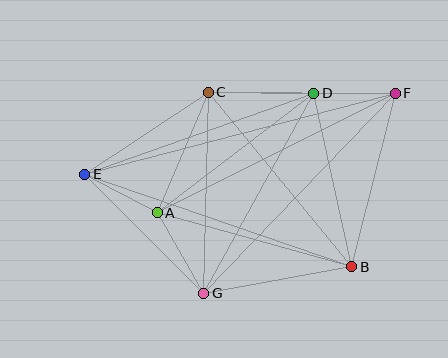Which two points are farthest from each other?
Points E and F are farthest from each other.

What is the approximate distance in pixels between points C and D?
The distance between C and D is approximately 105 pixels.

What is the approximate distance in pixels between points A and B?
The distance between A and B is approximately 202 pixels.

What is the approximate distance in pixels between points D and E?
The distance between D and E is approximately 243 pixels.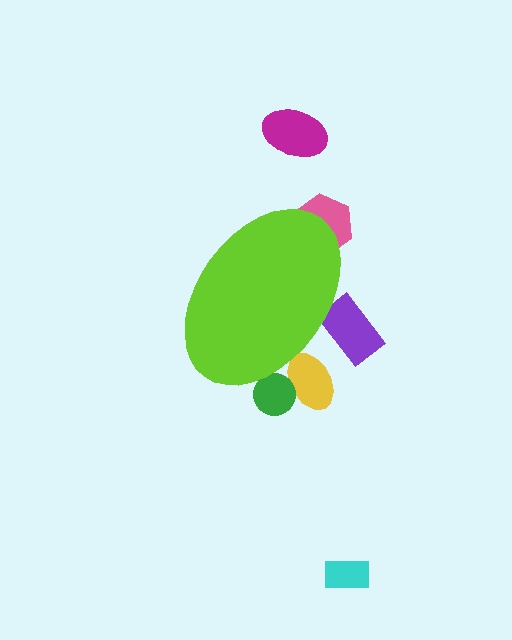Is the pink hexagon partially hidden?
Yes, the pink hexagon is partially hidden behind the lime ellipse.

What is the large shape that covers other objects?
A lime ellipse.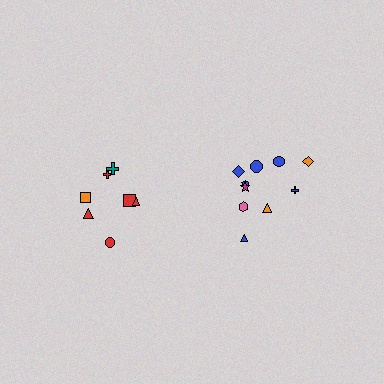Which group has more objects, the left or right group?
The right group.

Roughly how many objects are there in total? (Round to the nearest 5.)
Roughly 15 objects in total.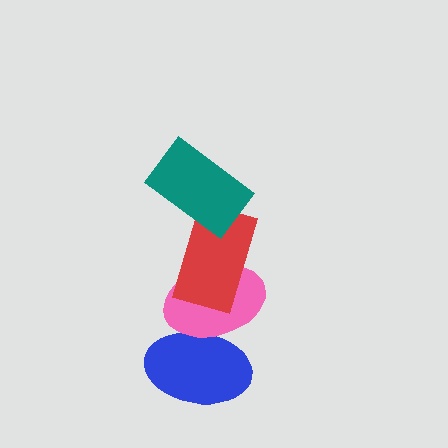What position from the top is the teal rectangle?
The teal rectangle is 1st from the top.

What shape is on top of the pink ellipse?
The red rectangle is on top of the pink ellipse.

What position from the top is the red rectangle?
The red rectangle is 2nd from the top.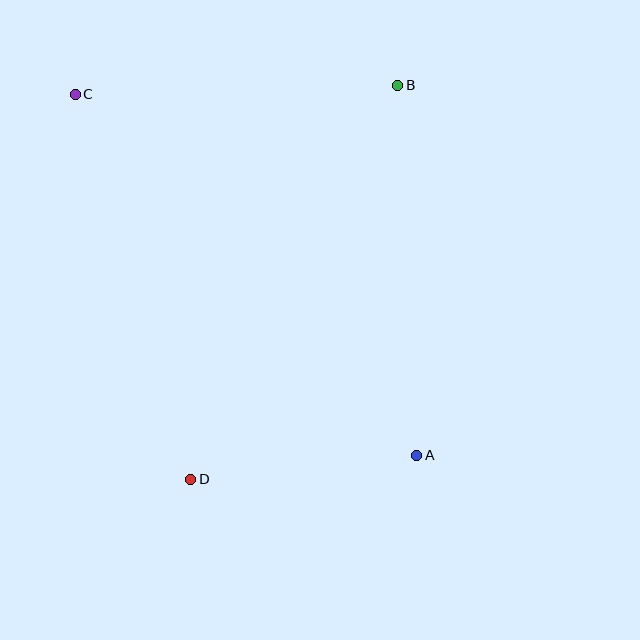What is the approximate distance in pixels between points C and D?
The distance between C and D is approximately 401 pixels.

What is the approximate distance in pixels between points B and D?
The distance between B and D is approximately 445 pixels.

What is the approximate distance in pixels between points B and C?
The distance between B and C is approximately 322 pixels.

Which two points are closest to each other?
Points A and D are closest to each other.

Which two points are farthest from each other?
Points A and C are farthest from each other.